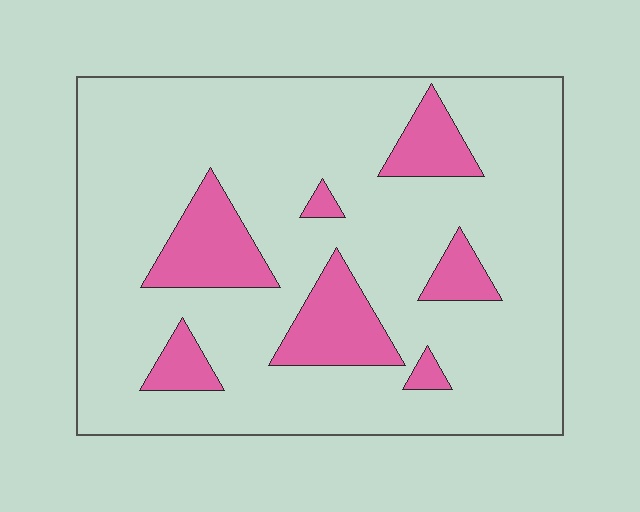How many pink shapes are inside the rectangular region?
7.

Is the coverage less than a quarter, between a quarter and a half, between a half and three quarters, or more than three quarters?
Less than a quarter.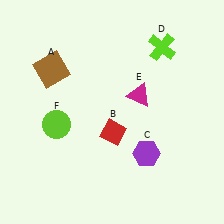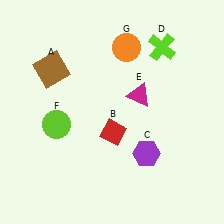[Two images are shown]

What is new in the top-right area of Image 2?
An orange circle (G) was added in the top-right area of Image 2.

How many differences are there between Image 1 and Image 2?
There is 1 difference between the two images.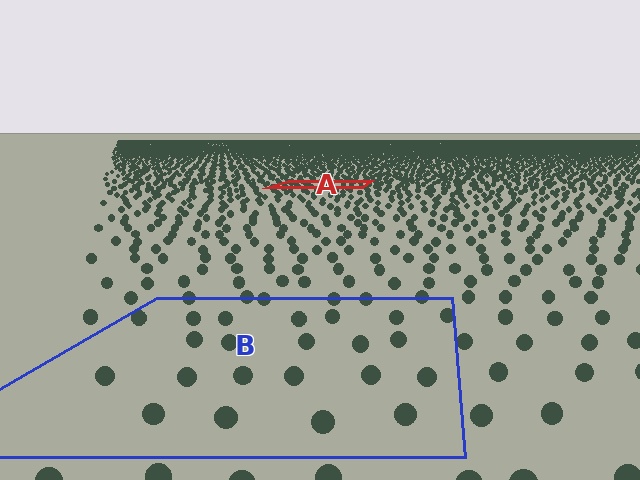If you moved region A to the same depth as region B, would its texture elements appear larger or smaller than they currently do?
They would appear larger. At a closer depth, the same texture elements are projected at a bigger on-screen size.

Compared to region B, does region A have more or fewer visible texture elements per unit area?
Region A has more texture elements per unit area — they are packed more densely because it is farther away.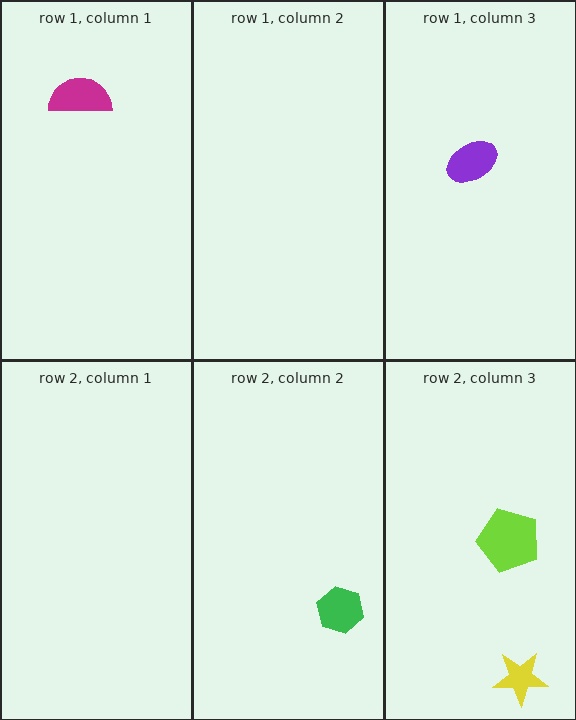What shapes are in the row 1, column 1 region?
The magenta semicircle.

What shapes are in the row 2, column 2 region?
The green hexagon.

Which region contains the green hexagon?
The row 2, column 2 region.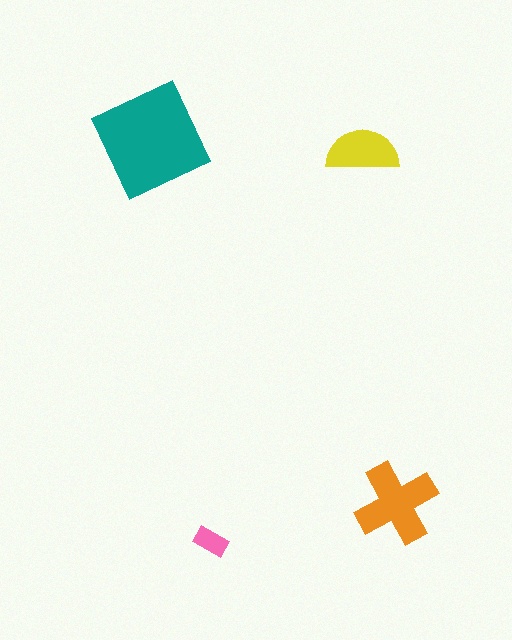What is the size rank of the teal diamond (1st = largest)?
1st.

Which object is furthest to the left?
The teal diamond is leftmost.